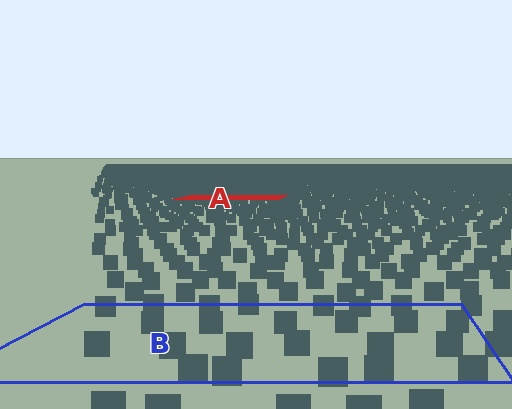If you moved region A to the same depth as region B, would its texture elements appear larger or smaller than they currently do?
They would appear larger. At a closer depth, the same texture elements are projected at a bigger on-screen size.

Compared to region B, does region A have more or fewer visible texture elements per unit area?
Region A has more texture elements per unit area — they are packed more densely because it is farther away.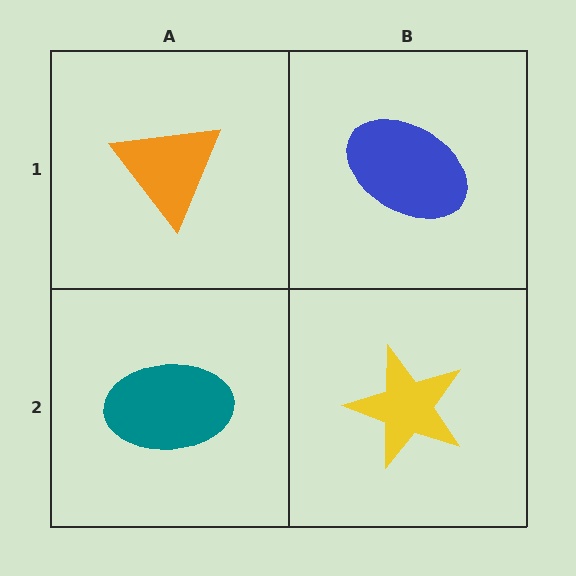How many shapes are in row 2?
2 shapes.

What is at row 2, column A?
A teal ellipse.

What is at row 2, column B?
A yellow star.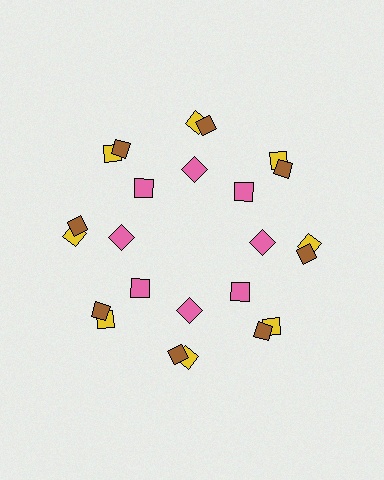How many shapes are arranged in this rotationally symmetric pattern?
There are 24 shapes, arranged in 8 groups of 3.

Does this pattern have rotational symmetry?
Yes, this pattern has 8-fold rotational symmetry. It looks the same after rotating 45 degrees around the center.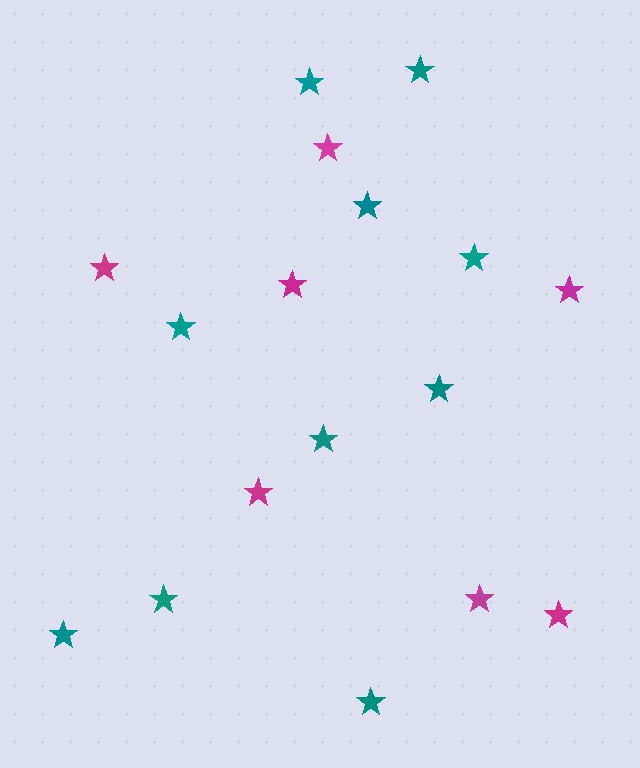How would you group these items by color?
There are 2 groups: one group of magenta stars (7) and one group of teal stars (10).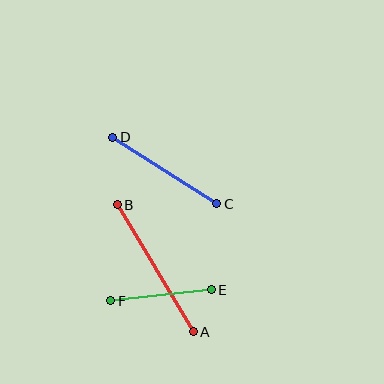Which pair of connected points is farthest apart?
Points A and B are farthest apart.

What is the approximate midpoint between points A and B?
The midpoint is at approximately (155, 268) pixels.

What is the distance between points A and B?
The distance is approximately 148 pixels.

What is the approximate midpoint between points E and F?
The midpoint is at approximately (161, 295) pixels.